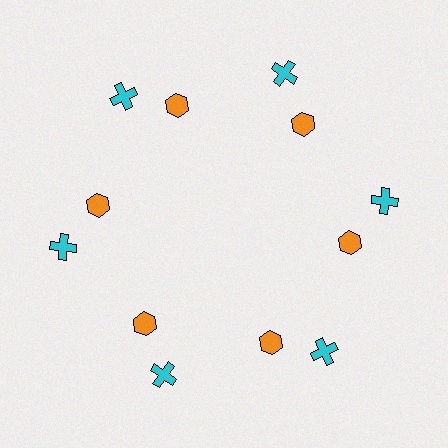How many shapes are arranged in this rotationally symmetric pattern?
There are 12 shapes, arranged in 6 groups of 2.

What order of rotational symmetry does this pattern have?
This pattern has 6-fold rotational symmetry.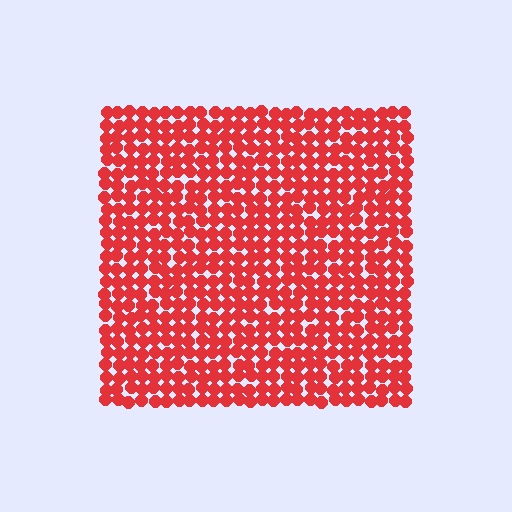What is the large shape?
The large shape is a square.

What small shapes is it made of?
It is made of small circles.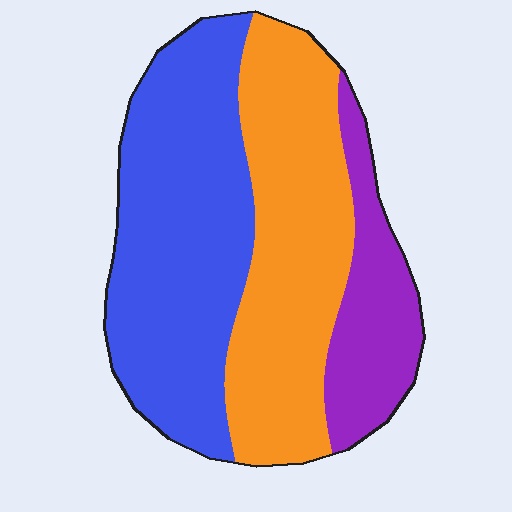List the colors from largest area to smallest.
From largest to smallest: blue, orange, purple.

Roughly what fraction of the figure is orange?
Orange takes up between a quarter and a half of the figure.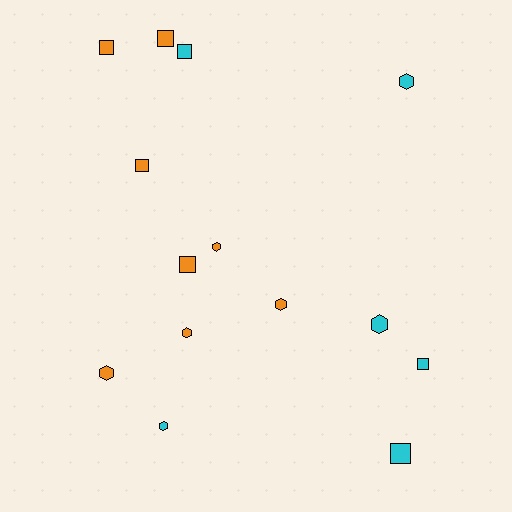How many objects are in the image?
There are 14 objects.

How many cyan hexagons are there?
There are 3 cyan hexagons.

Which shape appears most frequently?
Hexagon, with 7 objects.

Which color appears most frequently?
Orange, with 8 objects.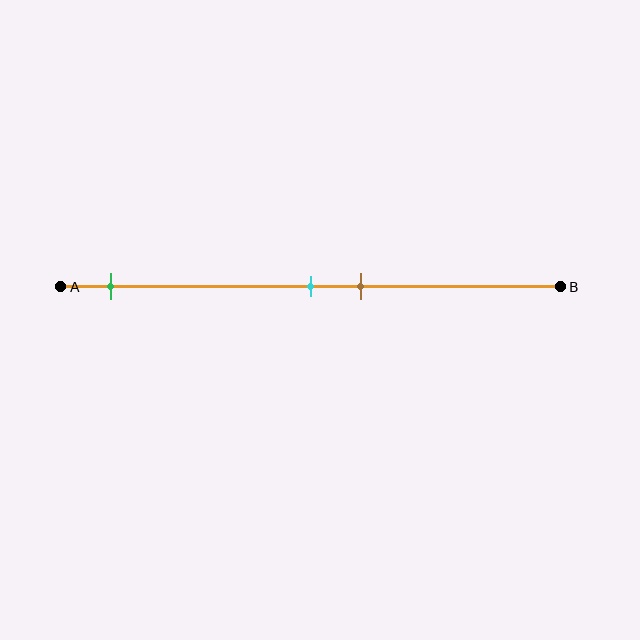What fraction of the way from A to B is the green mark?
The green mark is approximately 10% (0.1) of the way from A to B.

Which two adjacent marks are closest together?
The cyan and brown marks are the closest adjacent pair.